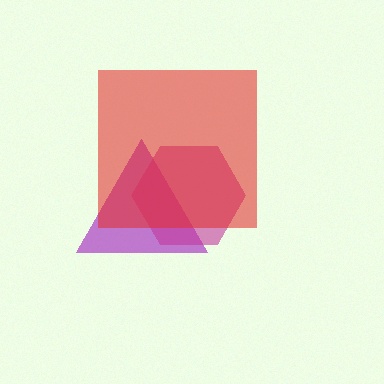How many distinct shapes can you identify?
There are 3 distinct shapes: a purple triangle, a magenta hexagon, a red square.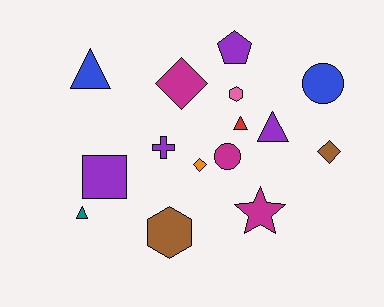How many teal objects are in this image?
There is 1 teal object.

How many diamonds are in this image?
There are 3 diamonds.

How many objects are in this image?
There are 15 objects.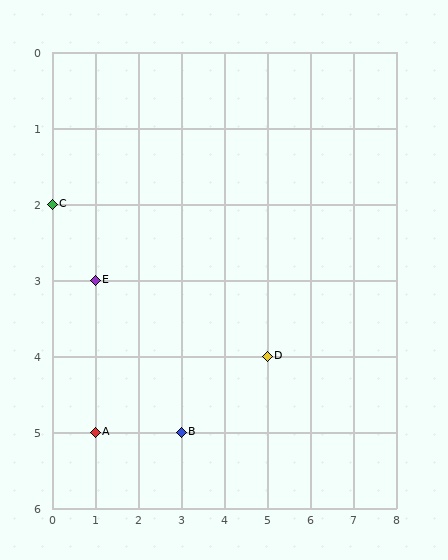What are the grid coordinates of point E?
Point E is at grid coordinates (1, 3).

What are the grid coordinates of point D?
Point D is at grid coordinates (5, 4).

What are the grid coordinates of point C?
Point C is at grid coordinates (0, 2).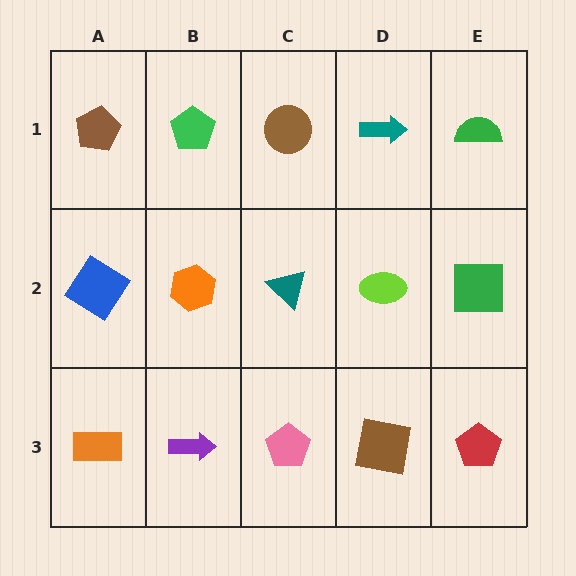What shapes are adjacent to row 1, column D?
A lime ellipse (row 2, column D), a brown circle (row 1, column C), a green semicircle (row 1, column E).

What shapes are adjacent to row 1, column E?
A green square (row 2, column E), a teal arrow (row 1, column D).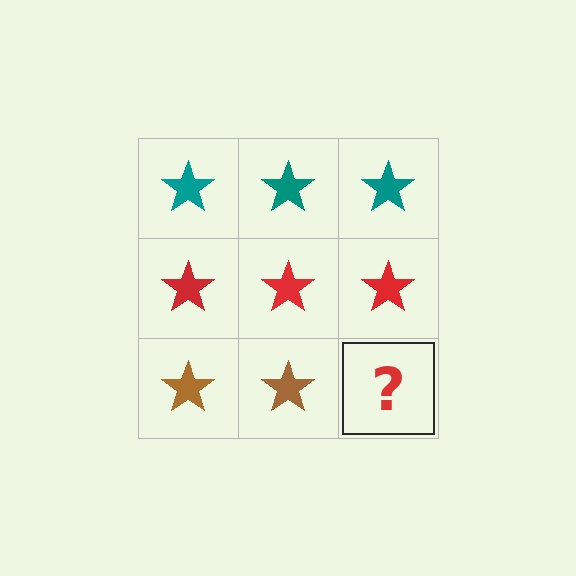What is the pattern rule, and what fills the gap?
The rule is that each row has a consistent color. The gap should be filled with a brown star.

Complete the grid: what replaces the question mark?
The question mark should be replaced with a brown star.